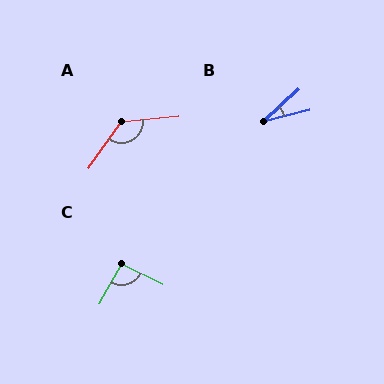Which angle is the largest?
A, at approximately 131 degrees.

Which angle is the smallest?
B, at approximately 29 degrees.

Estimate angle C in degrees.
Approximately 93 degrees.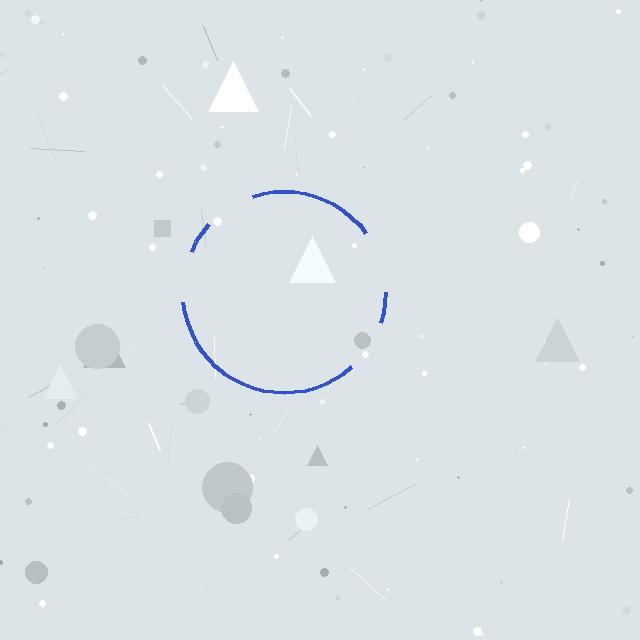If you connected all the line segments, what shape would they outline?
They would outline a circle.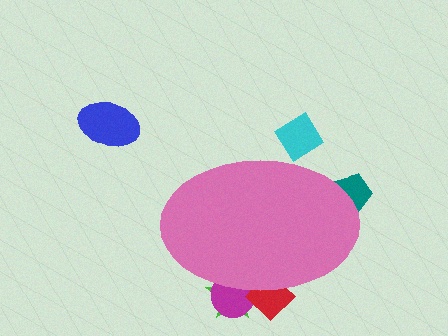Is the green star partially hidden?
Yes, the green star is partially hidden behind the pink ellipse.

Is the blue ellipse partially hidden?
No, the blue ellipse is fully visible.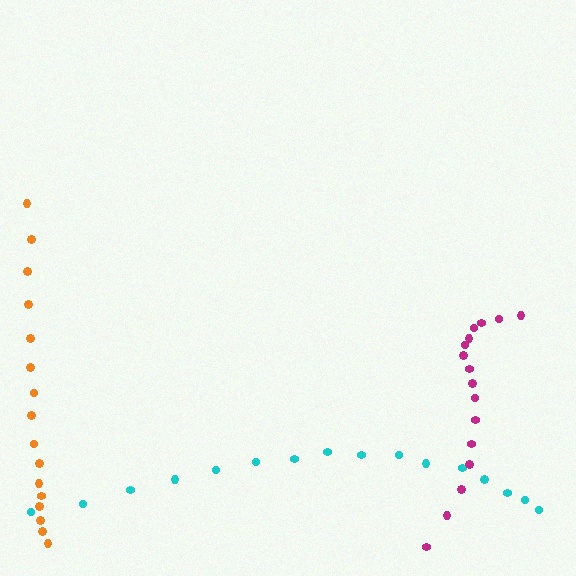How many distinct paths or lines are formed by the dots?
There are 3 distinct paths.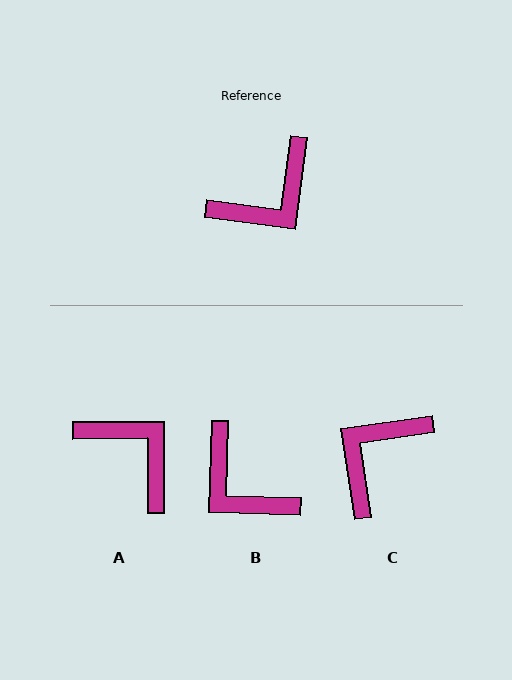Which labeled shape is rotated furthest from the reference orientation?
C, about 164 degrees away.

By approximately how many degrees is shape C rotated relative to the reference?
Approximately 164 degrees clockwise.